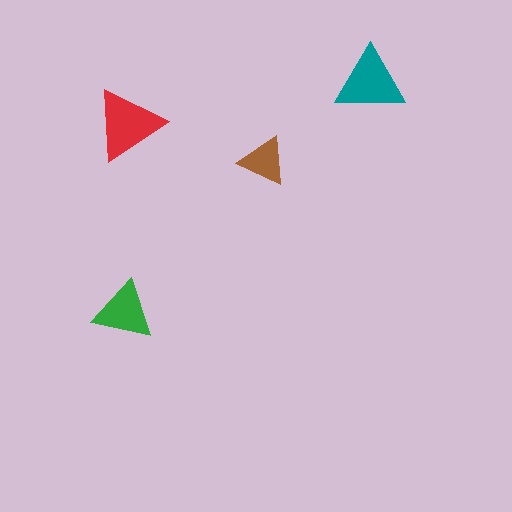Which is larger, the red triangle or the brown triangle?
The red one.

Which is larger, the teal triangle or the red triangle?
The red one.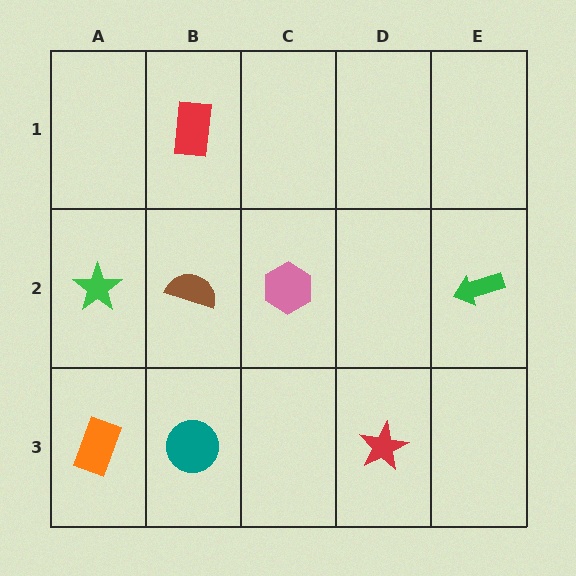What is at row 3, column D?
A red star.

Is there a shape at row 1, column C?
No, that cell is empty.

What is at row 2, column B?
A brown semicircle.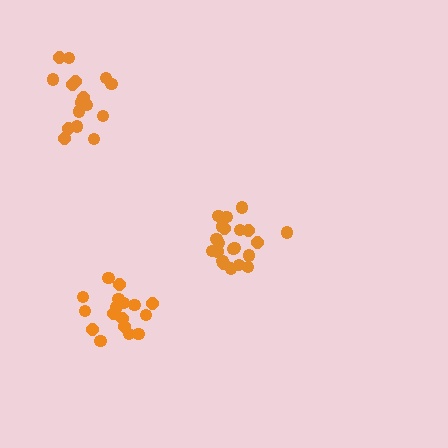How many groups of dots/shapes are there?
There are 3 groups.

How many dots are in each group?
Group 1: 18 dots, Group 2: 21 dots, Group 3: 17 dots (56 total).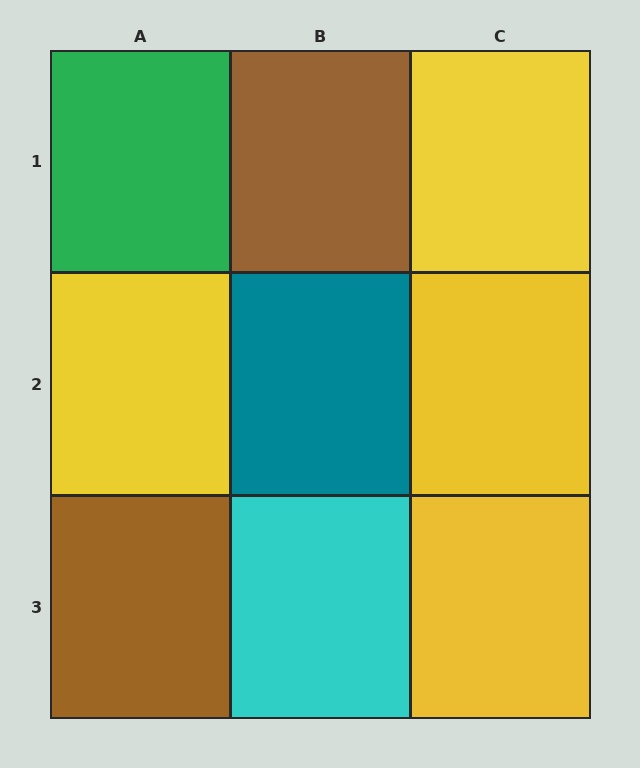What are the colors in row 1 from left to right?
Green, brown, yellow.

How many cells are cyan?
1 cell is cyan.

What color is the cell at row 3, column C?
Yellow.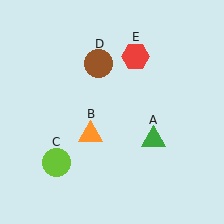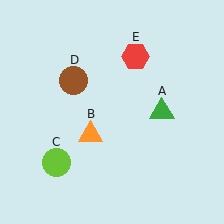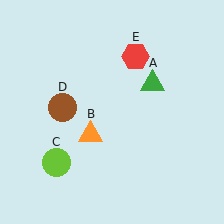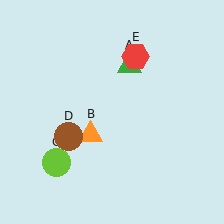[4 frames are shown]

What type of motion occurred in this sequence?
The green triangle (object A), brown circle (object D) rotated counterclockwise around the center of the scene.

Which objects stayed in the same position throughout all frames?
Orange triangle (object B) and lime circle (object C) and red hexagon (object E) remained stationary.